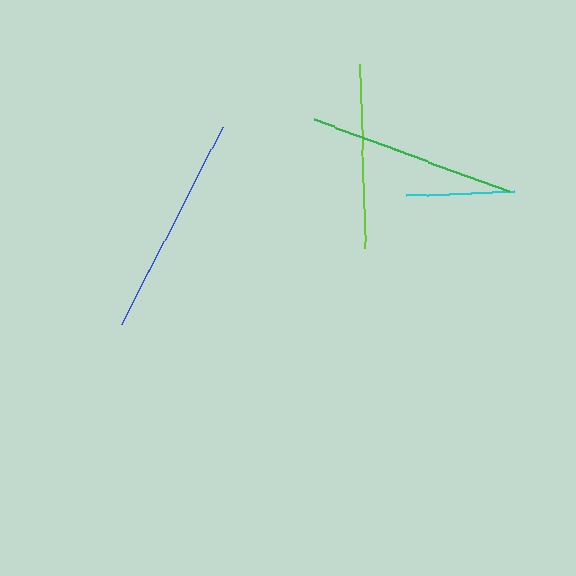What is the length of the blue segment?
The blue segment is approximately 221 pixels long.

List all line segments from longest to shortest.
From longest to shortest: blue, green, lime, cyan.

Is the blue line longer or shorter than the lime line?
The blue line is longer than the lime line.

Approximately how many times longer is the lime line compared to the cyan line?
The lime line is approximately 1.7 times the length of the cyan line.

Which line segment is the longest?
The blue line is the longest at approximately 221 pixels.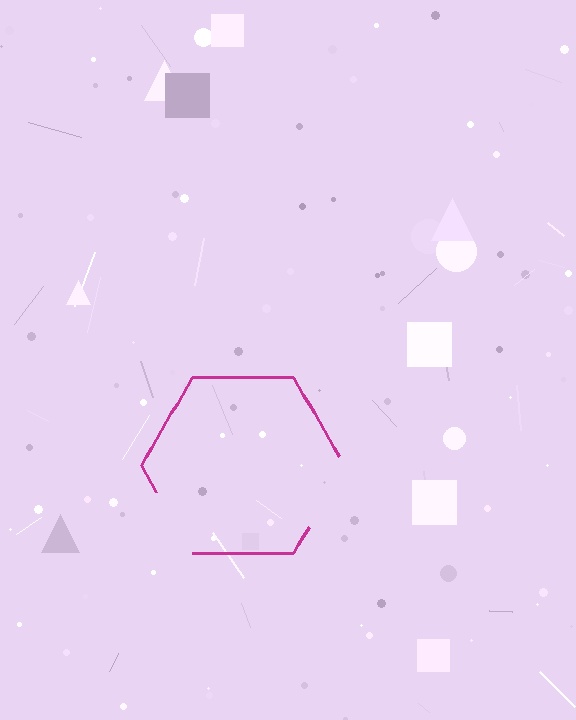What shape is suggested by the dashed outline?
The dashed outline suggests a hexagon.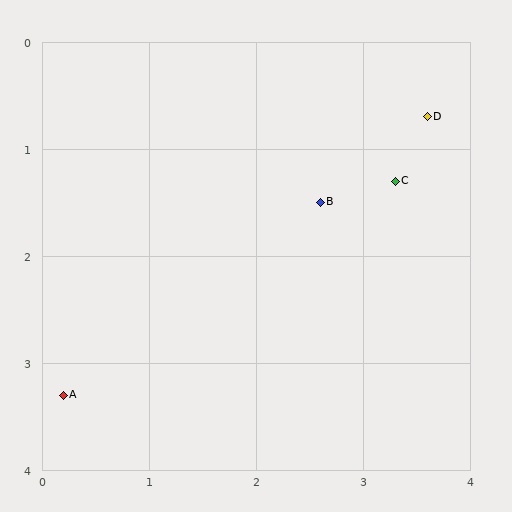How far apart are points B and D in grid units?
Points B and D are about 1.3 grid units apart.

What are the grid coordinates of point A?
Point A is at approximately (0.2, 3.3).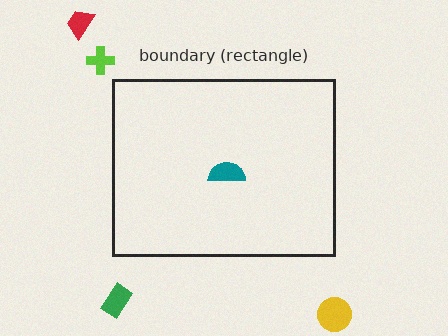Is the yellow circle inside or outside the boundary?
Outside.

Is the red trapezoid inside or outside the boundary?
Outside.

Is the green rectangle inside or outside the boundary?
Outside.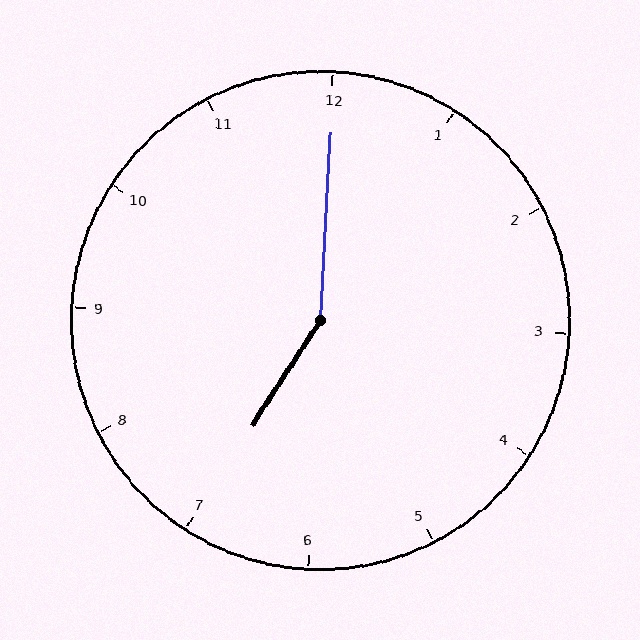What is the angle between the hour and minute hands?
Approximately 150 degrees.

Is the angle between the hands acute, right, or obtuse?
It is obtuse.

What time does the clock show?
7:00.